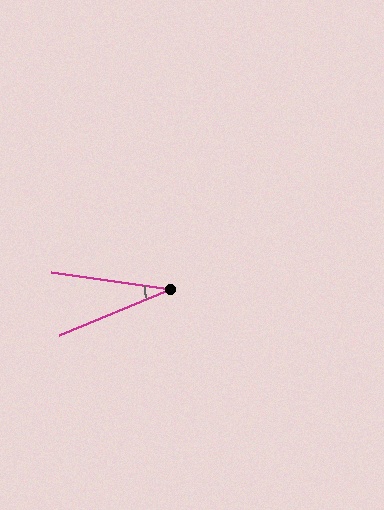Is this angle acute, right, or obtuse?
It is acute.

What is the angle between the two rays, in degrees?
Approximately 30 degrees.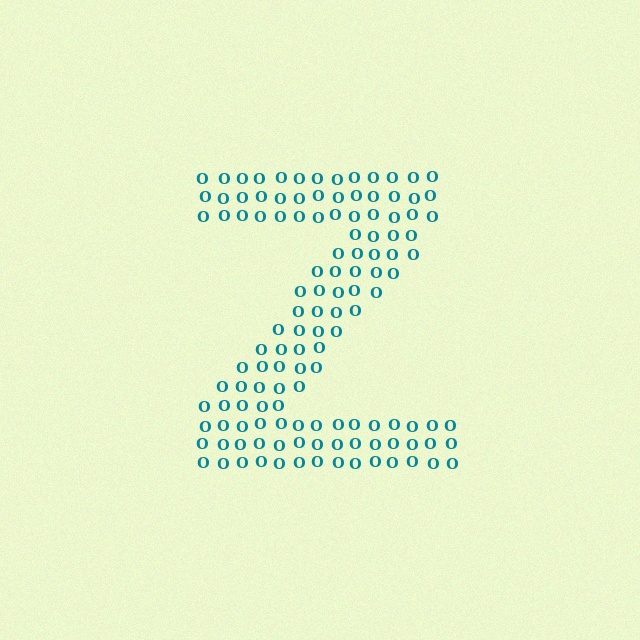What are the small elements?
The small elements are letter O's.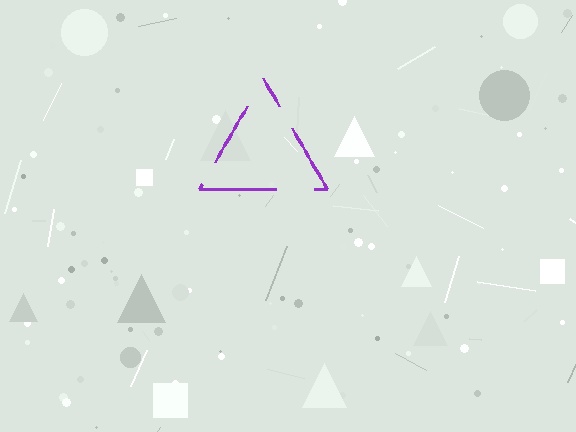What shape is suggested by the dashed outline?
The dashed outline suggests a triangle.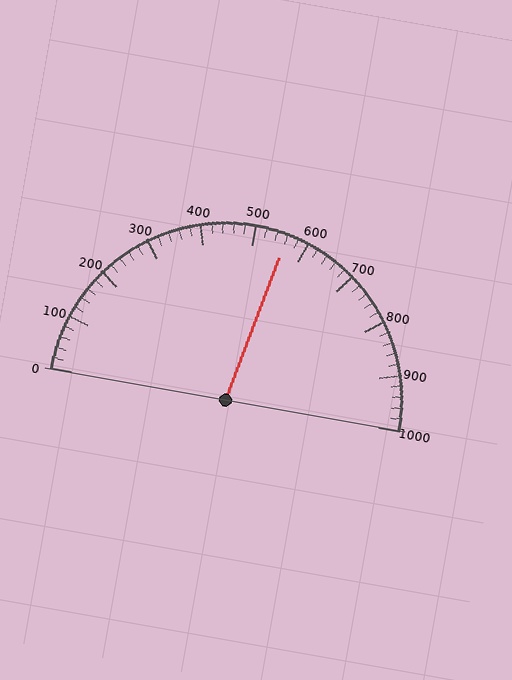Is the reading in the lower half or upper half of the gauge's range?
The reading is in the upper half of the range (0 to 1000).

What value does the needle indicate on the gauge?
The needle indicates approximately 560.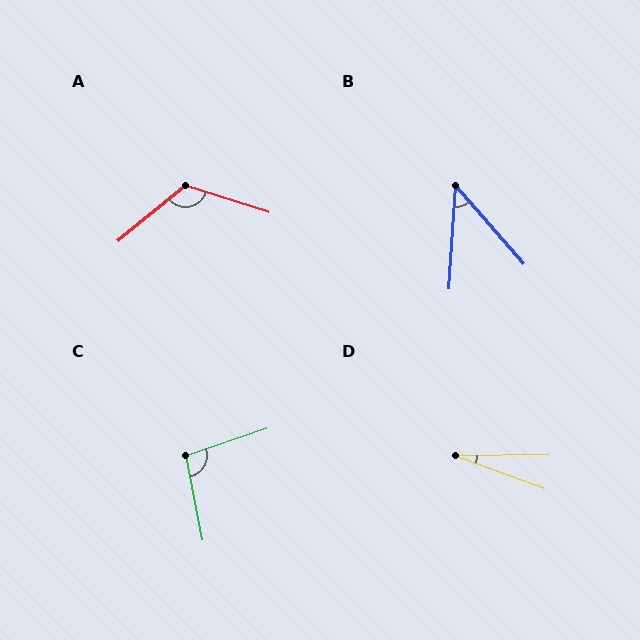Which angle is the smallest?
D, at approximately 21 degrees.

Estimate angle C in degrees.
Approximately 98 degrees.